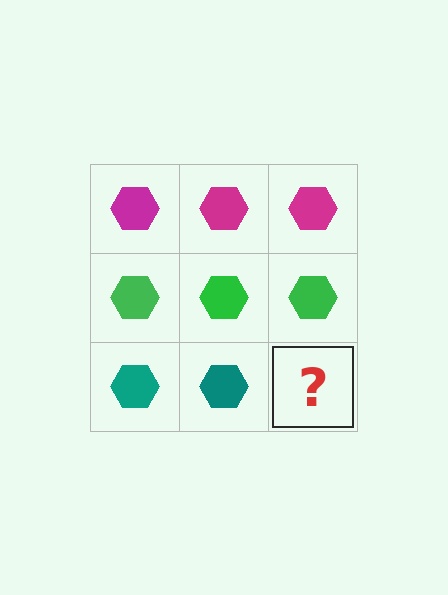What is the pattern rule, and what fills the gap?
The rule is that each row has a consistent color. The gap should be filled with a teal hexagon.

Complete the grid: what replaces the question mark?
The question mark should be replaced with a teal hexagon.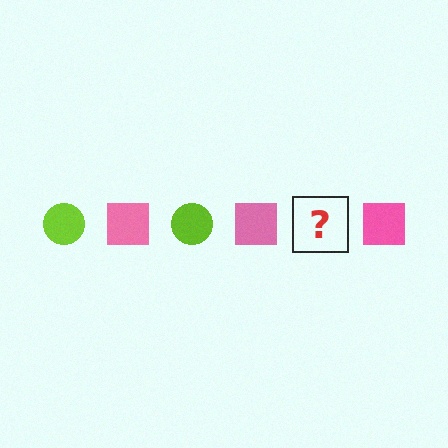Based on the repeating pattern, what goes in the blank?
The blank should be a lime circle.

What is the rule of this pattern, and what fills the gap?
The rule is that the pattern alternates between lime circle and pink square. The gap should be filled with a lime circle.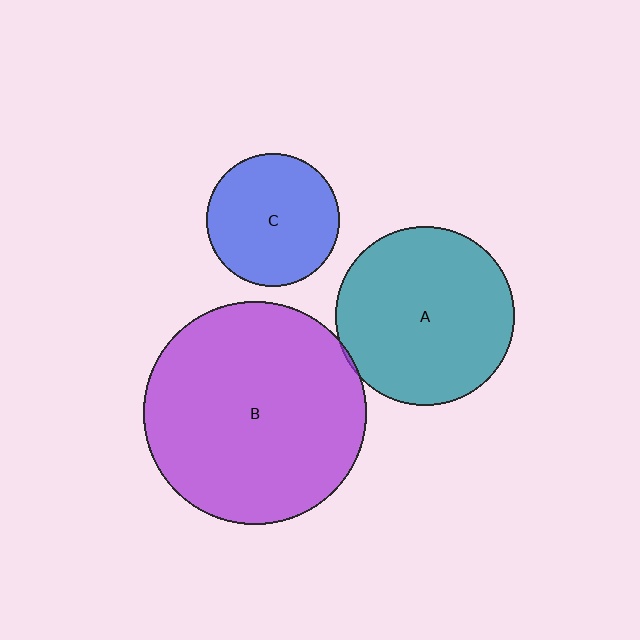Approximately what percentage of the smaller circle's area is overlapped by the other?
Approximately 5%.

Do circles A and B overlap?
Yes.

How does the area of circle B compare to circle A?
Approximately 1.6 times.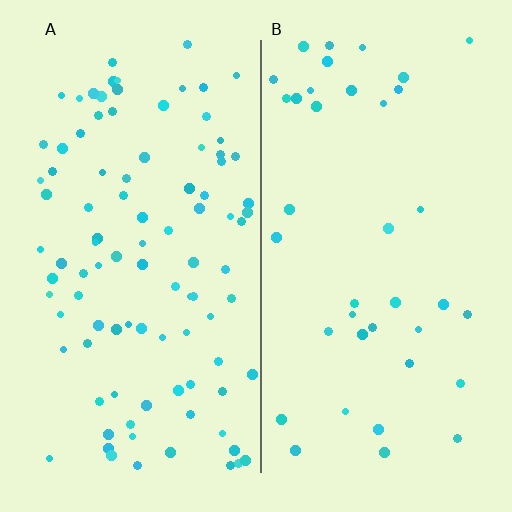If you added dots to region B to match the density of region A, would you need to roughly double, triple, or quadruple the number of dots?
Approximately double.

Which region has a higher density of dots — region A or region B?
A (the left).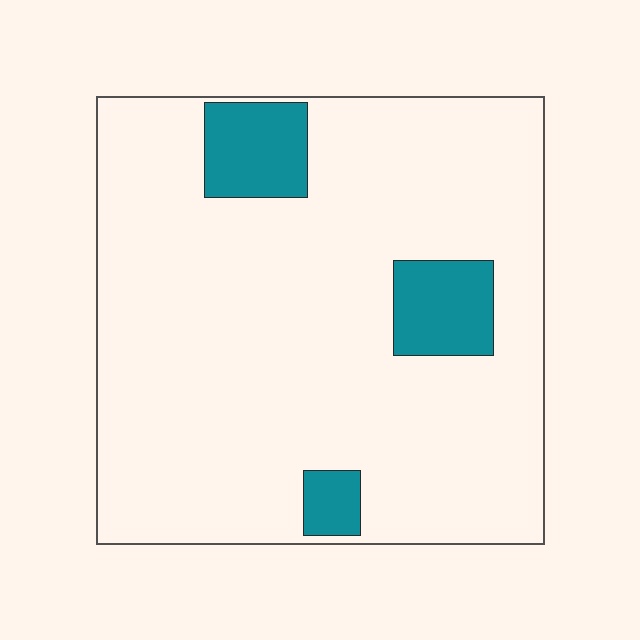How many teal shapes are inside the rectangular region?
3.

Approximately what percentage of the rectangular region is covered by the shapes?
Approximately 10%.